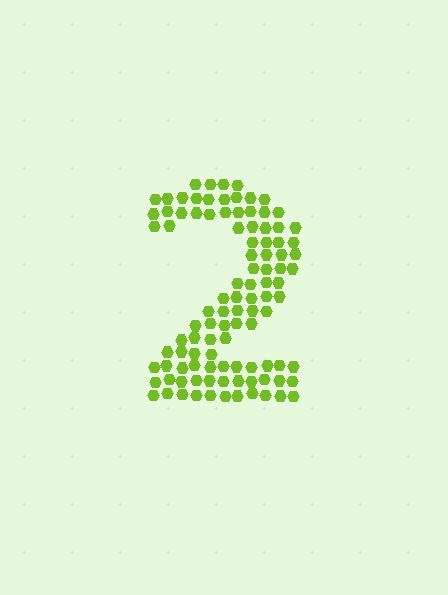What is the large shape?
The large shape is the digit 2.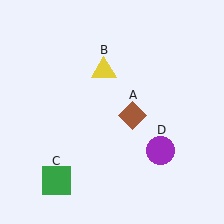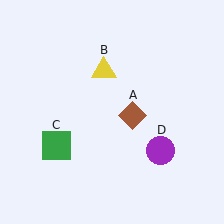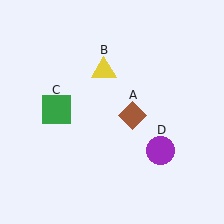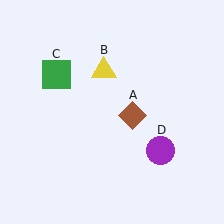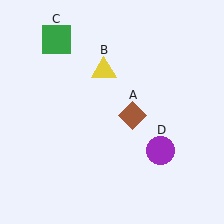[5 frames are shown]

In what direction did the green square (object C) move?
The green square (object C) moved up.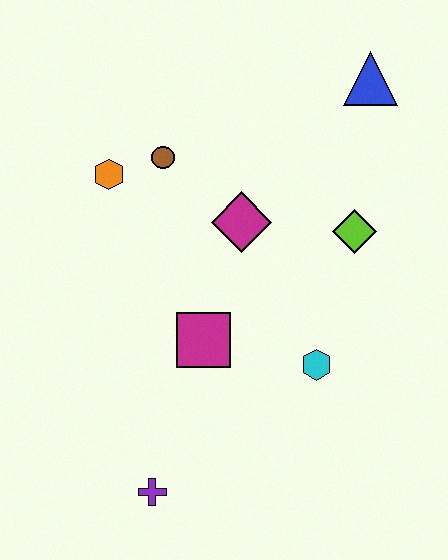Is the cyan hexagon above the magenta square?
No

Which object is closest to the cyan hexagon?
The magenta square is closest to the cyan hexagon.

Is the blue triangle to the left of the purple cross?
No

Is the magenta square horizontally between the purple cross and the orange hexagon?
No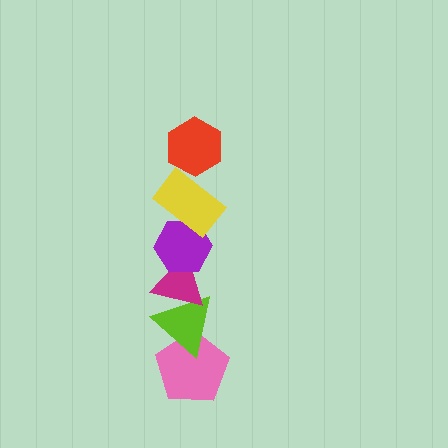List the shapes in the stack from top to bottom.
From top to bottom: the red hexagon, the yellow rectangle, the purple hexagon, the magenta triangle, the lime triangle, the pink pentagon.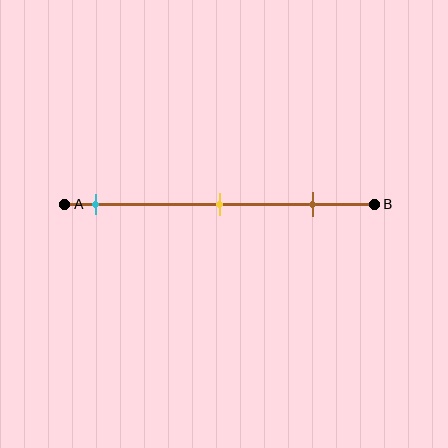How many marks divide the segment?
There are 3 marks dividing the segment.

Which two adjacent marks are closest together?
The yellow and brown marks are the closest adjacent pair.